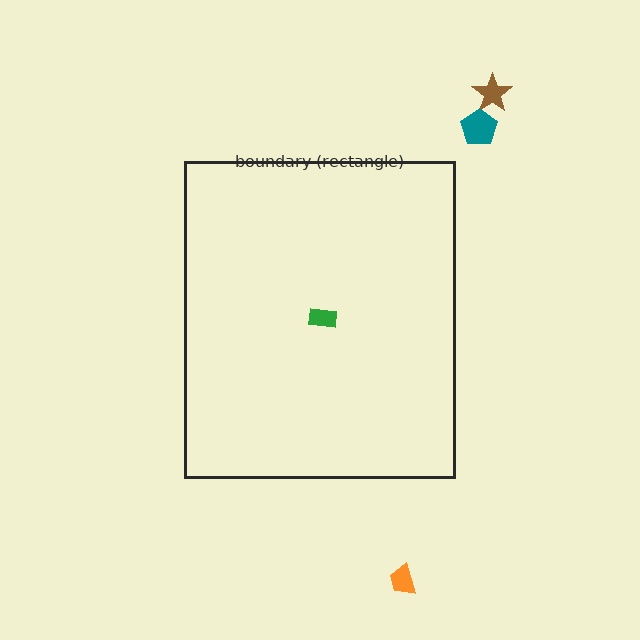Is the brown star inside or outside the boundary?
Outside.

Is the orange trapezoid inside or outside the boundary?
Outside.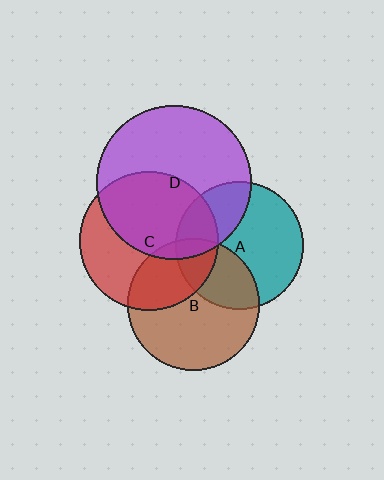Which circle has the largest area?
Circle D (purple).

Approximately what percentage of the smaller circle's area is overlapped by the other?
Approximately 30%.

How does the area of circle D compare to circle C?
Approximately 1.2 times.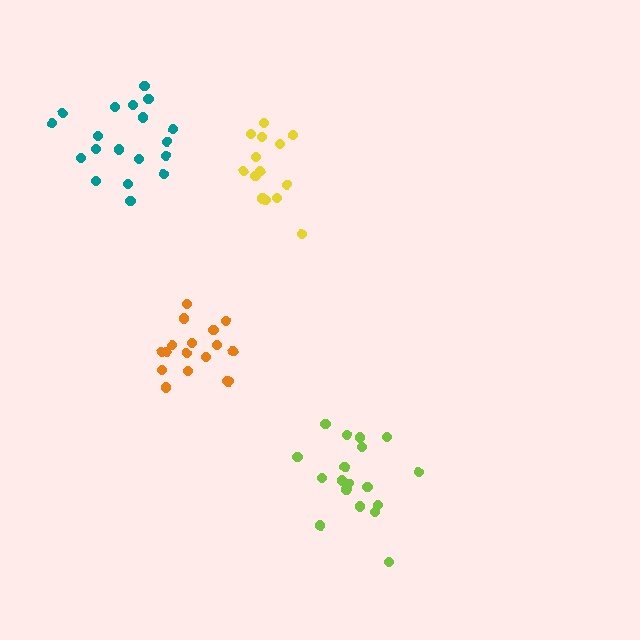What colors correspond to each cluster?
The clusters are colored: teal, yellow, lime, orange.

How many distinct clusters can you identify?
There are 4 distinct clusters.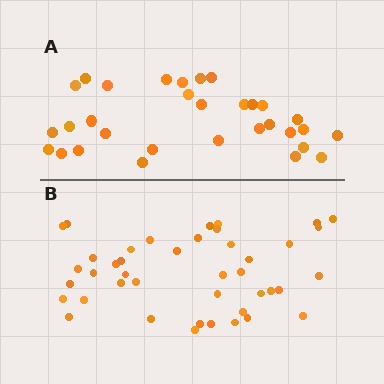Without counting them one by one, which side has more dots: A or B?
Region B (the bottom region) has more dots.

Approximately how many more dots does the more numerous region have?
Region B has roughly 12 or so more dots than region A.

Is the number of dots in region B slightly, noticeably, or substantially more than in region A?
Region B has noticeably more, but not dramatically so. The ratio is roughly 1.4 to 1.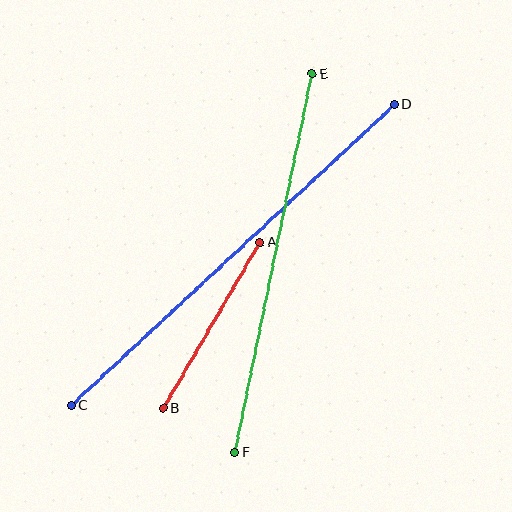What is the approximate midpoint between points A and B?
The midpoint is at approximately (212, 325) pixels.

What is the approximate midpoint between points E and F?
The midpoint is at approximately (274, 263) pixels.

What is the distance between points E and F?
The distance is approximately 386 pixels.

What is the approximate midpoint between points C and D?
The midpoint is at approximately (233, 255) pixels.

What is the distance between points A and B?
The distance is approximately 192 pixels.